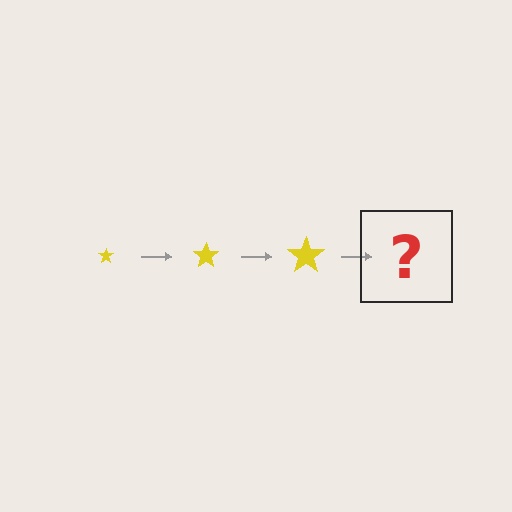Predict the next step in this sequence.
The next step is a yellow star, larger than the previous one.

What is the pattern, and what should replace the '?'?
The pattern is that the star gets progressively larger each step. The '?' should be a yellow star, larger than the previous one.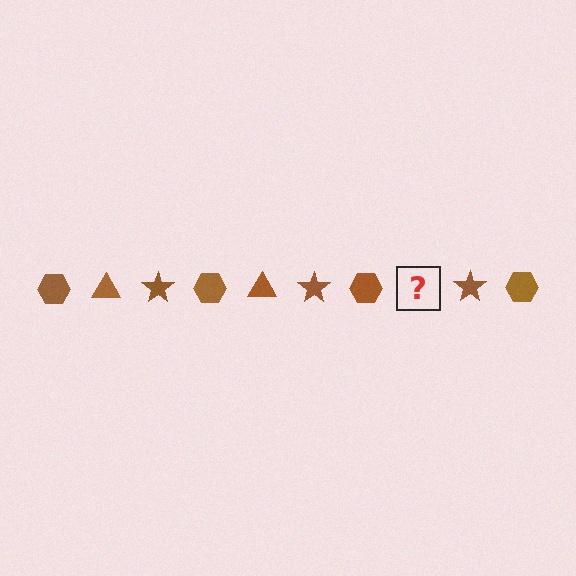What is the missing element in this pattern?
The missing element is a brown triangle.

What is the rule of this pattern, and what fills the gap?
The rule is that the pattern cycles through hexagon, triangle, star shapes in brown. The gap should be filled with a brown triangle.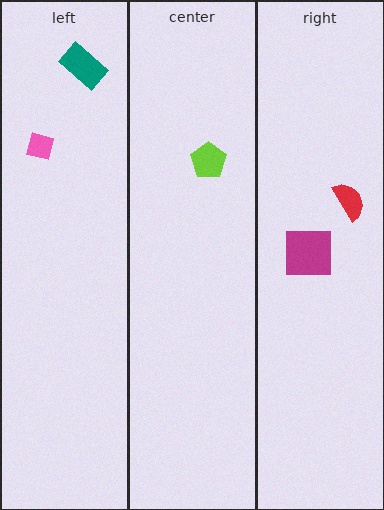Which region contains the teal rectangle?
The left region.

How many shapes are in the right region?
2.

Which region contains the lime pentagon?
The center region.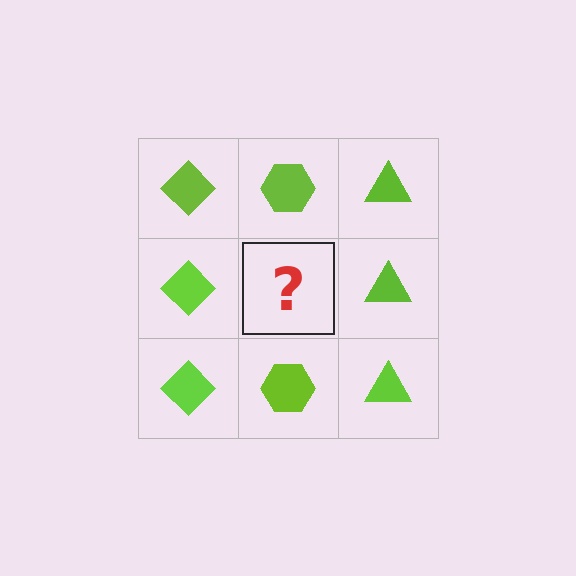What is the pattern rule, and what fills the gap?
The rule is that each column has a consistent shape. The gap should be filled with a lime hexagon.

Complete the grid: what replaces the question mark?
The question mark should be replaced with a lime hexagon.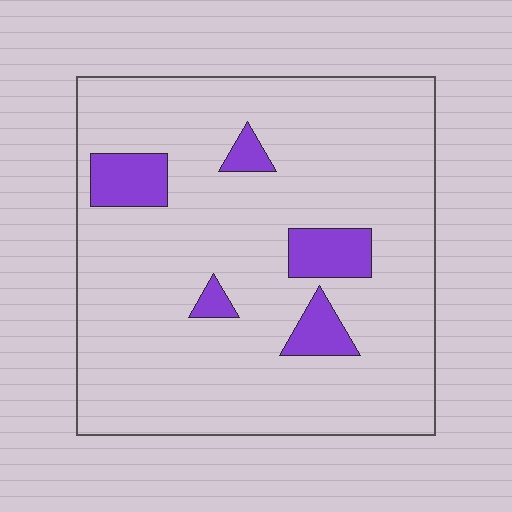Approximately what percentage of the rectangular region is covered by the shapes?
Approximately 10%.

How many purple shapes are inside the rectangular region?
5.